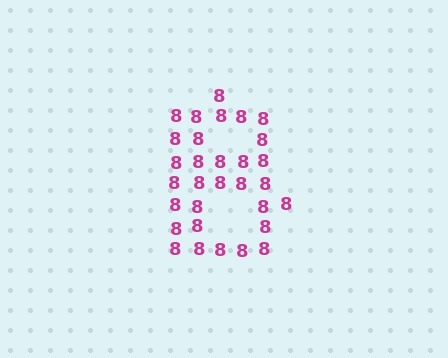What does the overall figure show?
The overall figure shows the digit 8.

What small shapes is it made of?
It is made of small digit 8's.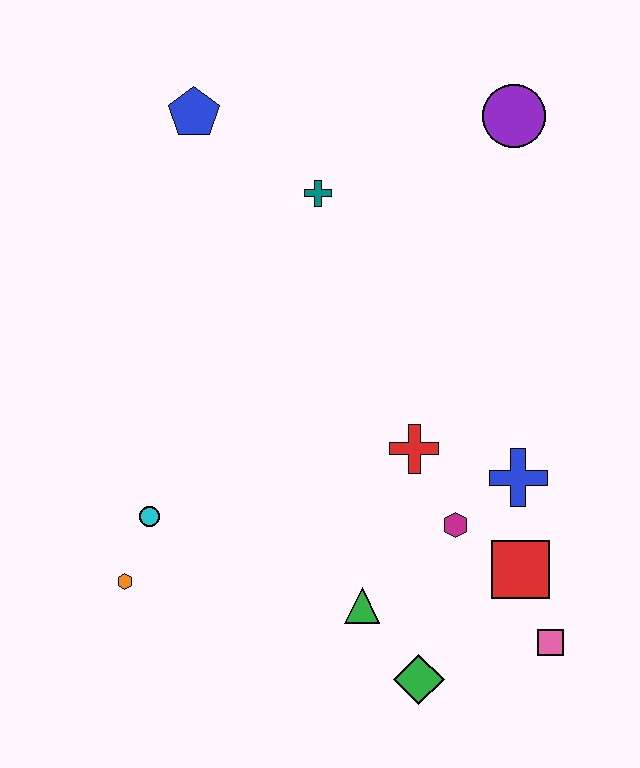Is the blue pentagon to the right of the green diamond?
No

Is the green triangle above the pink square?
Yes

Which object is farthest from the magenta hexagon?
The blue pentagon is farthest from the magenta hexagon.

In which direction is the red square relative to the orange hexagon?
The red square is to the right of the orange hexagon.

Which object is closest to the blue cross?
The magenta hexagon is closest to the blue cross.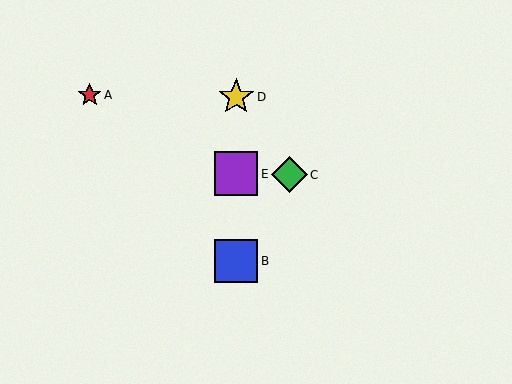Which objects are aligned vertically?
Objects B, D, E are aligned vertically.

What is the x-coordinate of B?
Object B is at x≈236.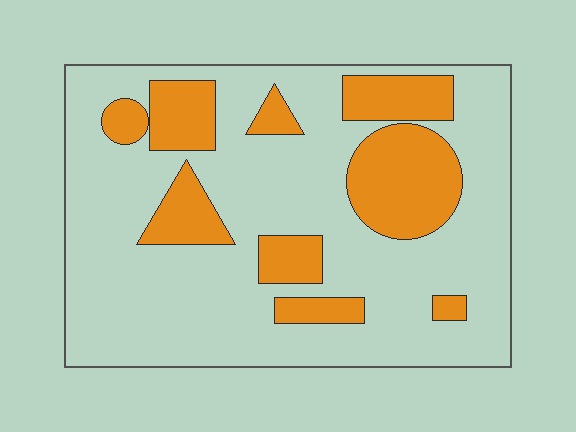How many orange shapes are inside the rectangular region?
9.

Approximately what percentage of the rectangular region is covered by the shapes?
Approximately 25%.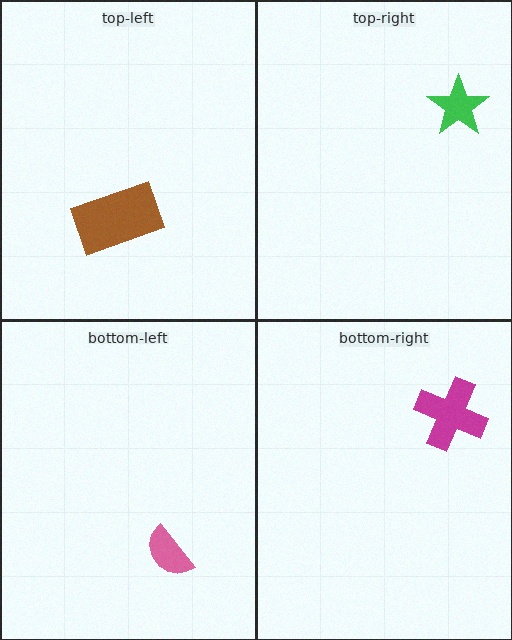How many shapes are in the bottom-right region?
1.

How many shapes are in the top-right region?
1.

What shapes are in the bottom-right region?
The magenta cross.